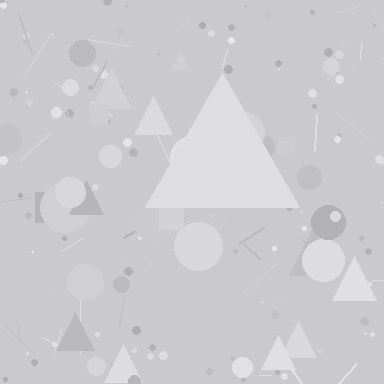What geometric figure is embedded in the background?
A triangle is embedded in the background.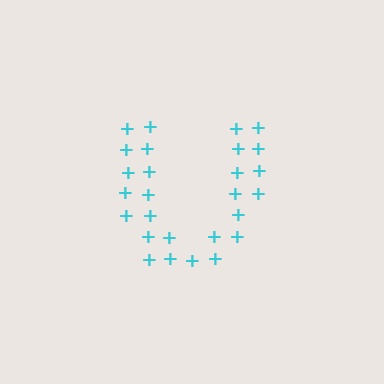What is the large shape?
The large shape is the letter U.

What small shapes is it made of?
It is made of small plus signs.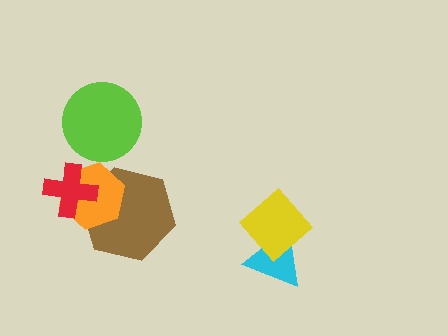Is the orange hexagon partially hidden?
Yes, it is partially covered by another shape.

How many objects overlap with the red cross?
2 objects overlap with the red cross.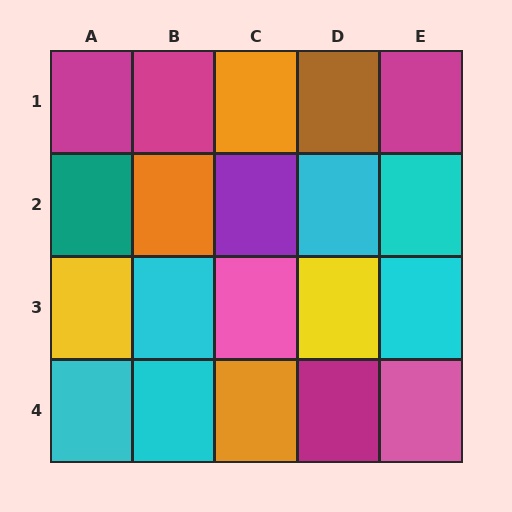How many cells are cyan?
6 cells are cyan.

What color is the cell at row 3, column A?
Yellow.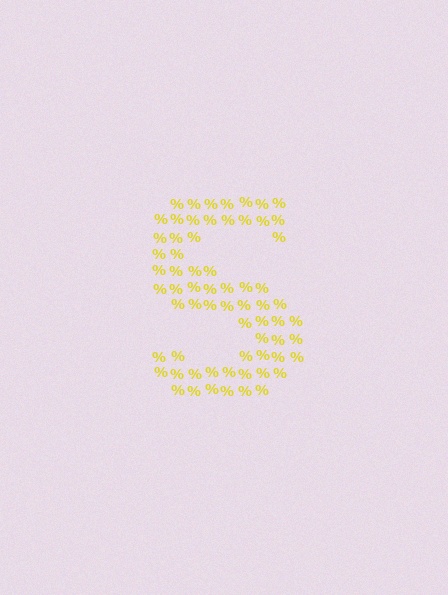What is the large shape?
The large shape is the letter S.